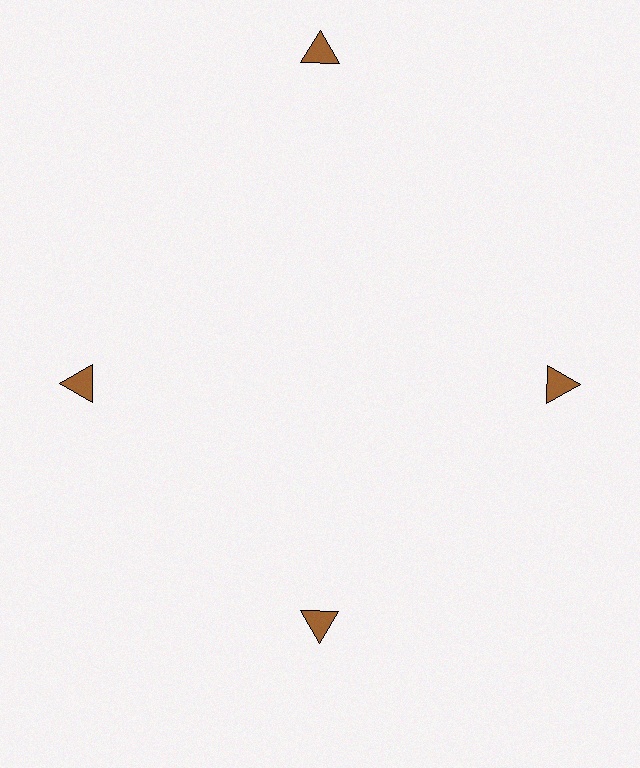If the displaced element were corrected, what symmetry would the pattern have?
It would have 4-fold rotational symmetry — the pattern would map onto itself every 90 degrees.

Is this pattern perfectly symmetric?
No. The 4 brown triangles are arranged in a ring, but one element near the 12 o'clock position is pushed outward from the center, breaking the 4-fold rotational symmetry.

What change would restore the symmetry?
The symmetry would be restored by moving it inward, back onto the ring so that all 4 triangles sit at equal angles and equal distance from the center.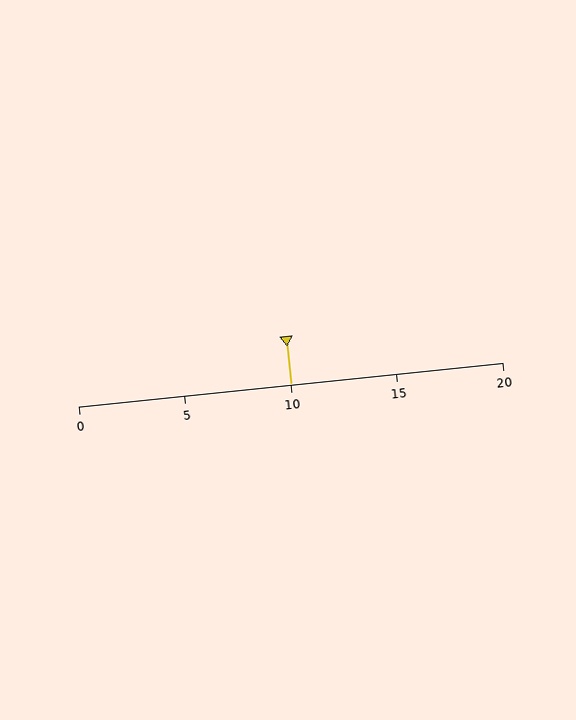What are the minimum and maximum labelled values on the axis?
The axis runs from 0 to 20.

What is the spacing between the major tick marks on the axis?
The major ticks are spaced 5 apart.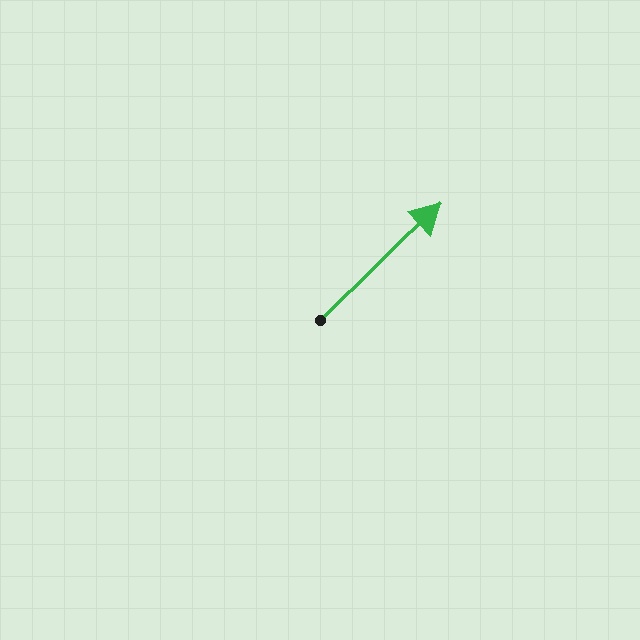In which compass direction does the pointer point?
Northeast.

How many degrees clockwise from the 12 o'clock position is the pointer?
Approximately 46 degrees.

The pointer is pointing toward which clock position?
Roughly 2 o'clock.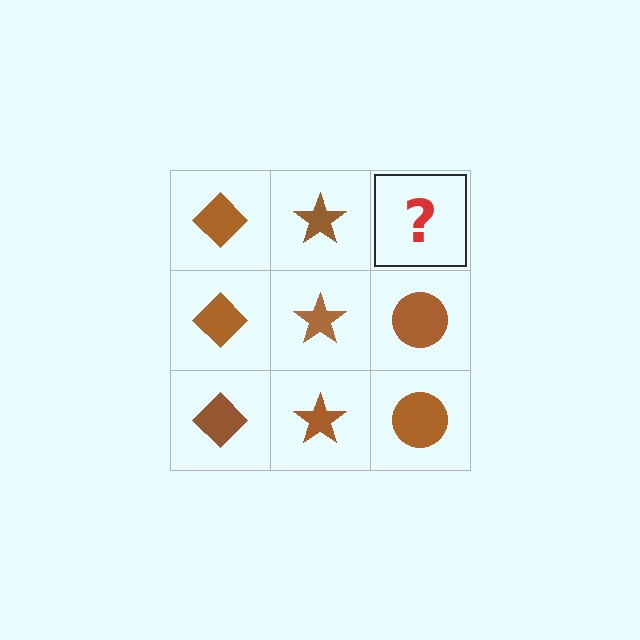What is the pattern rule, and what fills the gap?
The rule is that each column has a consistent shape. The gap should be filled with a brown circle.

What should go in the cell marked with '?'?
The missing cell should contain a brown circle.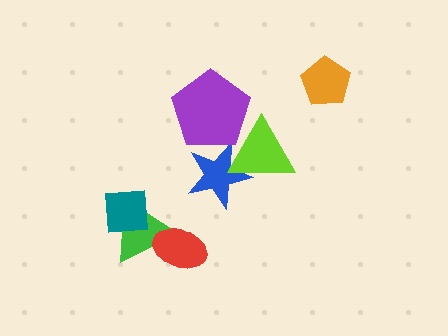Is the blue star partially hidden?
Yes, it is partially covered by another shape.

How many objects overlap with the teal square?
1 object overlaps with the teal square.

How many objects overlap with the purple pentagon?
2 objects overlap with the purple pentagon.